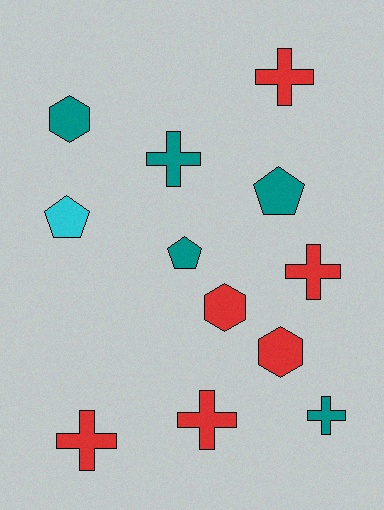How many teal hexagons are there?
There is 1 teal hexagon.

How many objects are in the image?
There are 12 objects.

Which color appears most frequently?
Red, with 6 objects.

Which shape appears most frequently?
Cross, with 6 objects.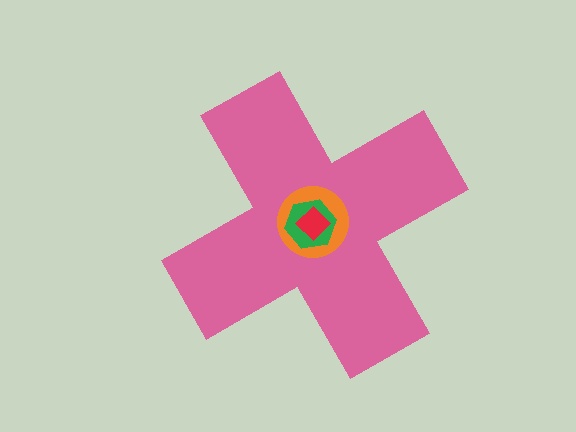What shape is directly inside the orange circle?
The green hexagon.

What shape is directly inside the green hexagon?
The red diamond.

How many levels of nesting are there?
4.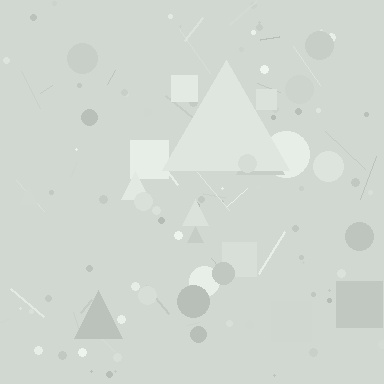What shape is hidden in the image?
A triangle is hidden in the image.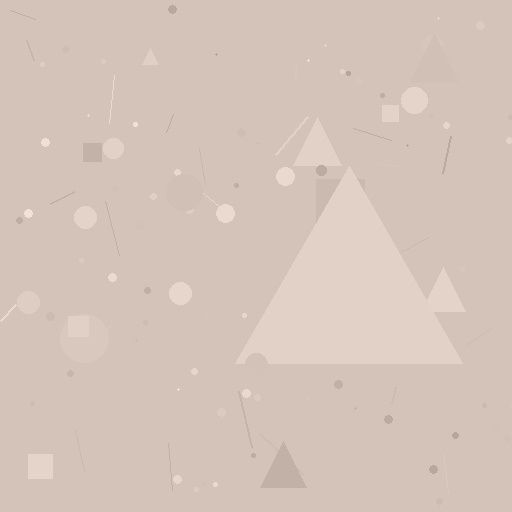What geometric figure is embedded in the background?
A triangle is embedded in the background.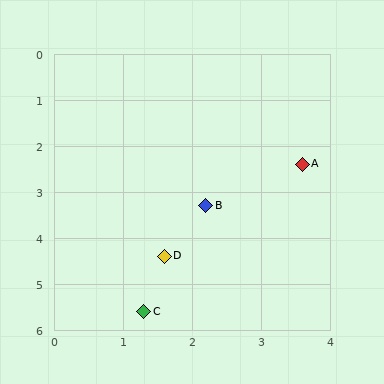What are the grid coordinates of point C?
Point C is at approximately (1.3, 5.6).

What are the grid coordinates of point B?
Point B is at approximately (2.2, 3.3).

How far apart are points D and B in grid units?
Points D and B are about 1.3 grid units apart.